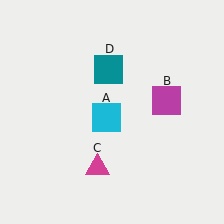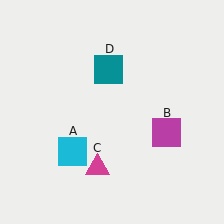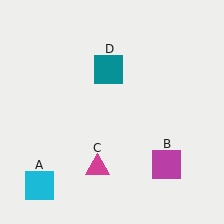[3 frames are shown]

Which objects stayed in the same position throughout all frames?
Magenta triangle (object C) and teal square (object D) remained stationary.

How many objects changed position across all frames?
2 objects changed position: cyan square (object A), magenta square (object B).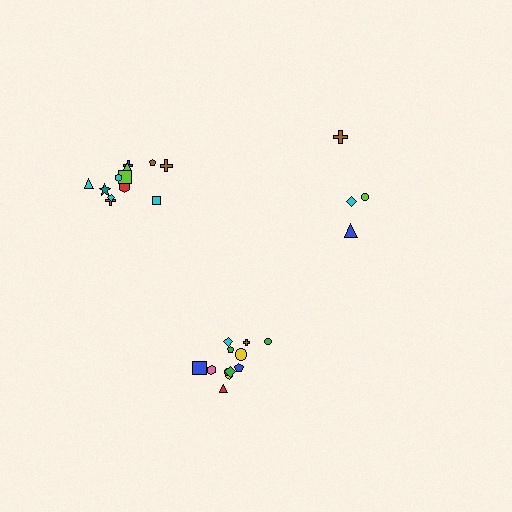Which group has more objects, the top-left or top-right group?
The top-left group.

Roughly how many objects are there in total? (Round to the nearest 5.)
Roughly 30 objects in total.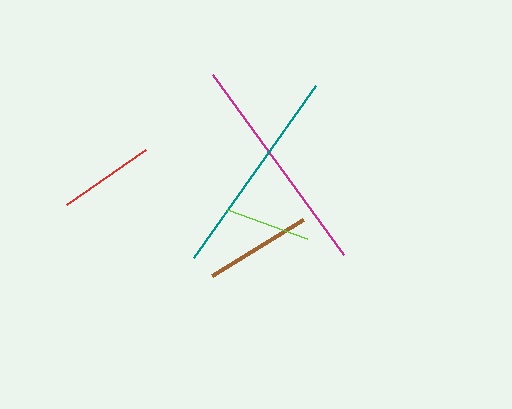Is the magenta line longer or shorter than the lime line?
The magenta line is longer than the lime line.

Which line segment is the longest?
The magenta line is the longest at approximately 222 pixels.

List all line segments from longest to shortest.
From longest to shortest: magenta, teal, brown, red, lime.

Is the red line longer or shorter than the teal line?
The teal line is longer than the red line.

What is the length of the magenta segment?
The magenta segment is approximately 222 pixels long.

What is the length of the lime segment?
The lime segment is approximately 85 pixels long.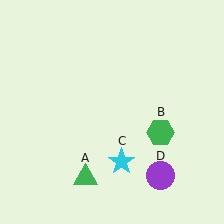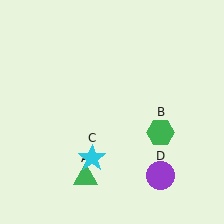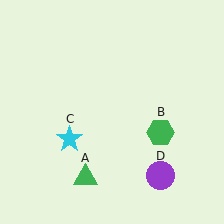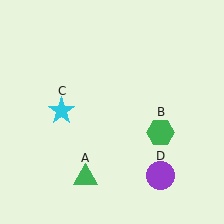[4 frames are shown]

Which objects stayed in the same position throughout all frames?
Green triangle (object A) and green hexagon (object B) and purple circle (object D) remained stationary.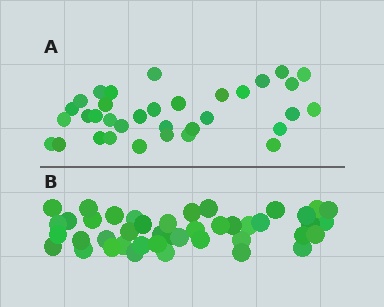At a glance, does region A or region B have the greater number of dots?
Region B (the bottom region) has more dots.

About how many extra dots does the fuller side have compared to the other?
Region B has roughly 8 or so more dots than region A.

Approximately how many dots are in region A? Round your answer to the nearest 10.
About 30 dots. (The exact count is 34, which rounds to 30.)